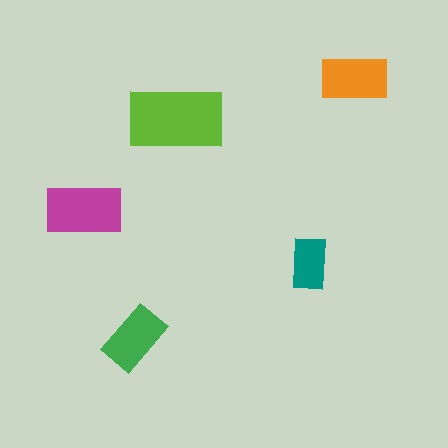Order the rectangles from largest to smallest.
the lime one, the magenta one, the orange one, the green one, the teal one.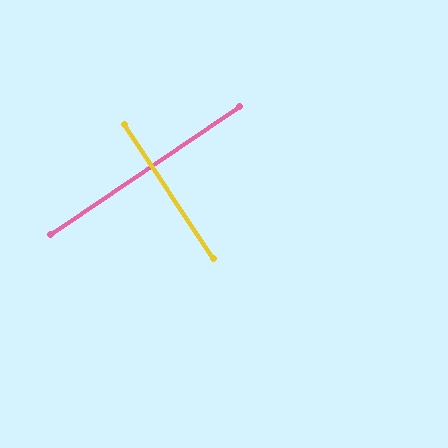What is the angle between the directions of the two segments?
Approximately 89 degrees.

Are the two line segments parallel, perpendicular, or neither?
Perpendicular — they meet at approximately 89°.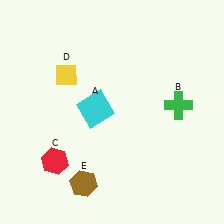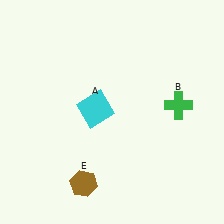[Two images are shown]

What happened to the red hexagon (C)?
The red hexagon (C) was removed in Image 2. It was in the bottom-left area of Image 1.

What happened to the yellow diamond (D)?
The yellow diamond (D) was removed in Image 2. It was in the top-left area of Image 1.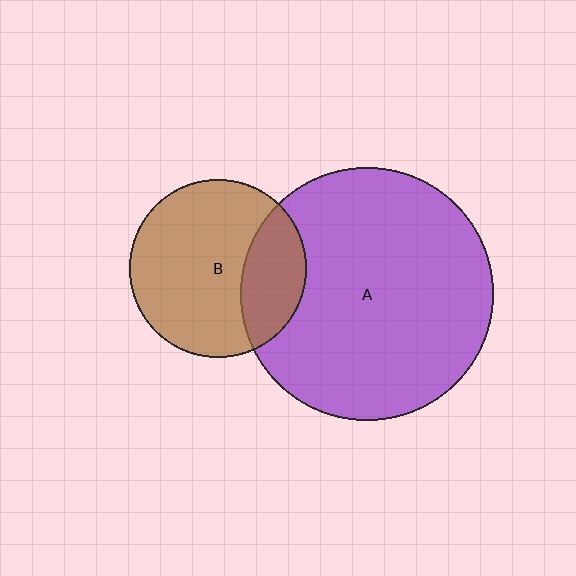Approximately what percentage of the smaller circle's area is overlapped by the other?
Approximately 25%.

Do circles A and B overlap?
Yes.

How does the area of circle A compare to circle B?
Approximately 2.0 times.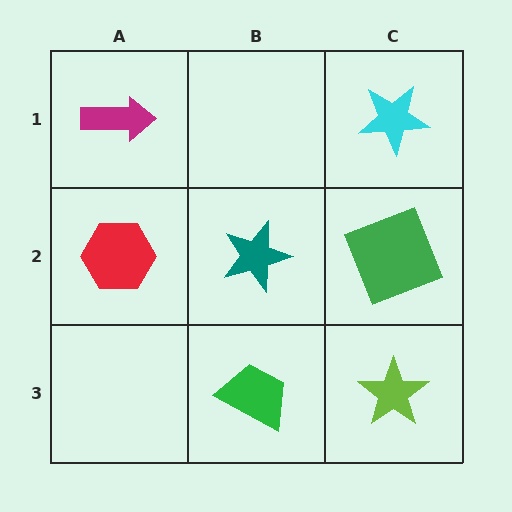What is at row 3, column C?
A lime star.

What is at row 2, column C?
A green square.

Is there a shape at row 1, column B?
No, that cell is empty.